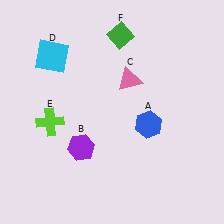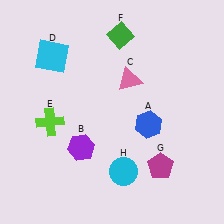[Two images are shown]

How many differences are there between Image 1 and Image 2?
There are 2 differences between the two images.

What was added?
A magenta pentagon (G), a cyan circle (H) were added in Image 2.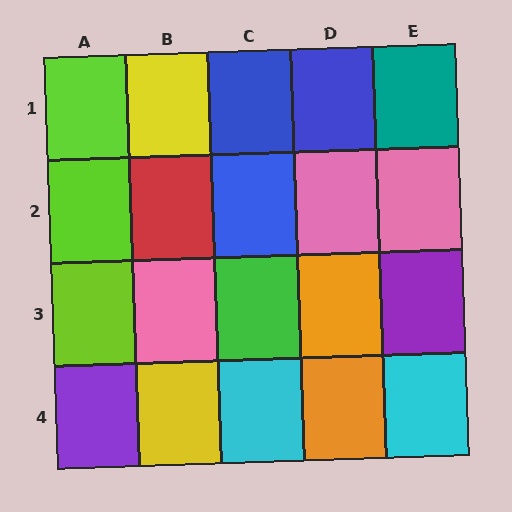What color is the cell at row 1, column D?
Blue.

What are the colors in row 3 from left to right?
Lime, pink, green, orange, purple.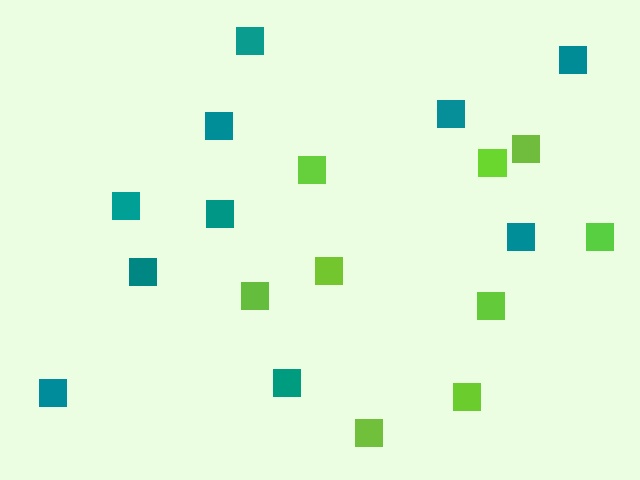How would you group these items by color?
There are 2 groups: one group of lime squares (9) and one group of teal squares (10).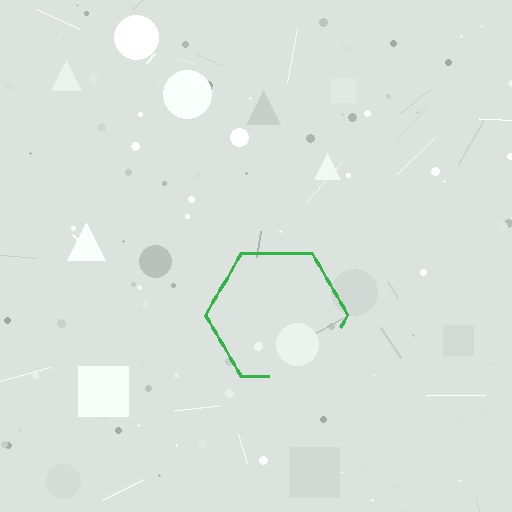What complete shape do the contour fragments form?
The contour fragments form a hexagon.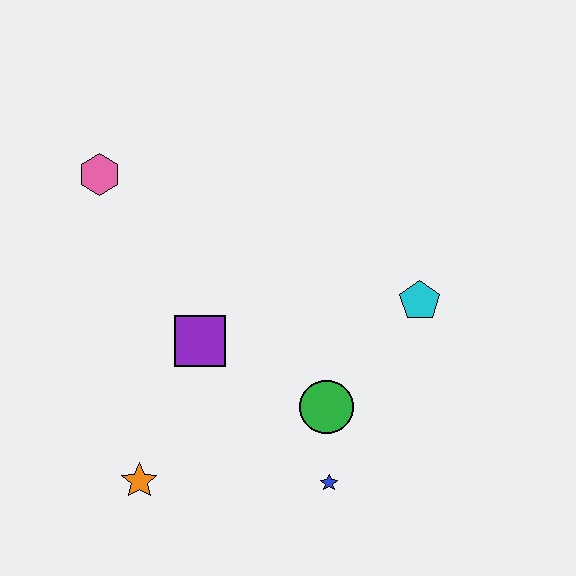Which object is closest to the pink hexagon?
The purple square is closest to the pink hexagon.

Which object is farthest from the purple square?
The cyan pentagon is farthest from the purple square.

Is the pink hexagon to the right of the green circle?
No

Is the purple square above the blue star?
Yes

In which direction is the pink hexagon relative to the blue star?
The pink hexagon is above the blue star.